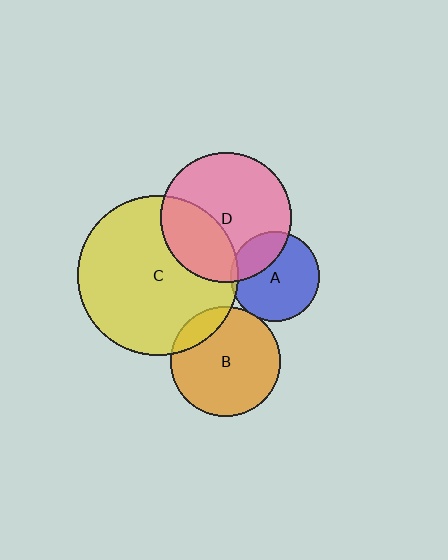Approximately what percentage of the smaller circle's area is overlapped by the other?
Approximately 5%.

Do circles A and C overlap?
Yes.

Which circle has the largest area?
Circle C (yellow).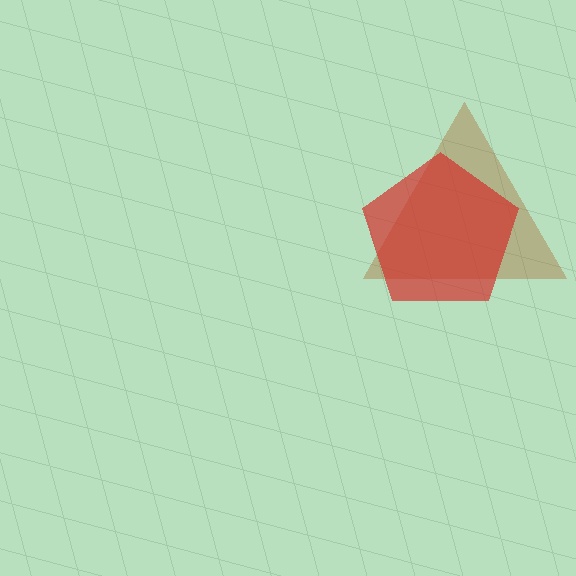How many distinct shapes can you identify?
There are 2 distinct shapes: a brown triangle, a red pentagon.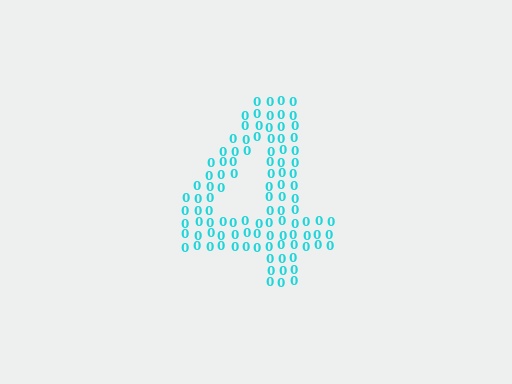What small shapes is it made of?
It is made of small digit 0's.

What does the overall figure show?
The overall figure shows the digit 4.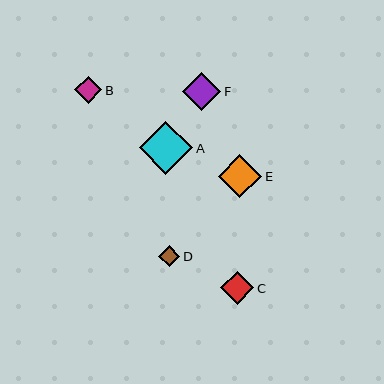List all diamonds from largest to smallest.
From largest to smallest: A, E, F, C, B, D.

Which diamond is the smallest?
Diamond D is the smallest with a size of approximately 21 pixels.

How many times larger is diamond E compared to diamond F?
Diamond E is approximately 1.1 times the size of diamond F.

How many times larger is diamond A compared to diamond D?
Diamond A is approximately 2.5 times the size of diamond D.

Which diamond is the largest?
Diamond A is the largest with a size of approximately 54 pixels.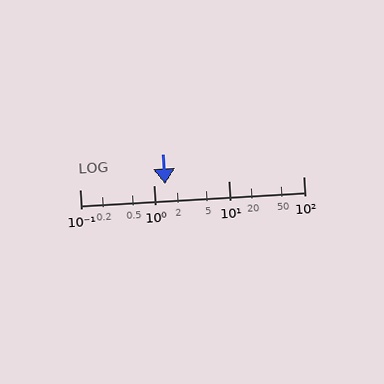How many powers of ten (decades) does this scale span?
The scale spans 3 decades, from 0.1 to 100.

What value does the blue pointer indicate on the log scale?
The pointer indicates approximately 1.4.